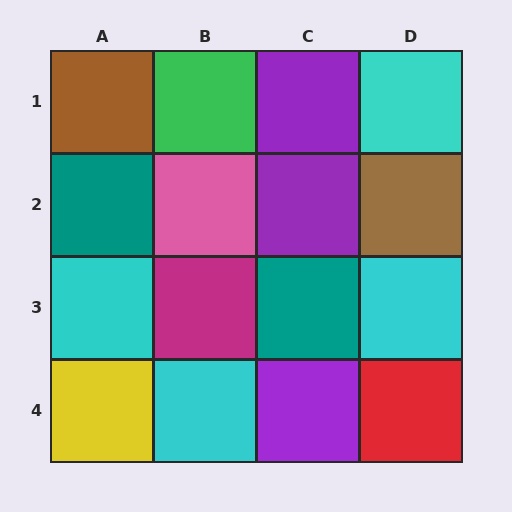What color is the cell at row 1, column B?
Green.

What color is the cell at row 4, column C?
Purple.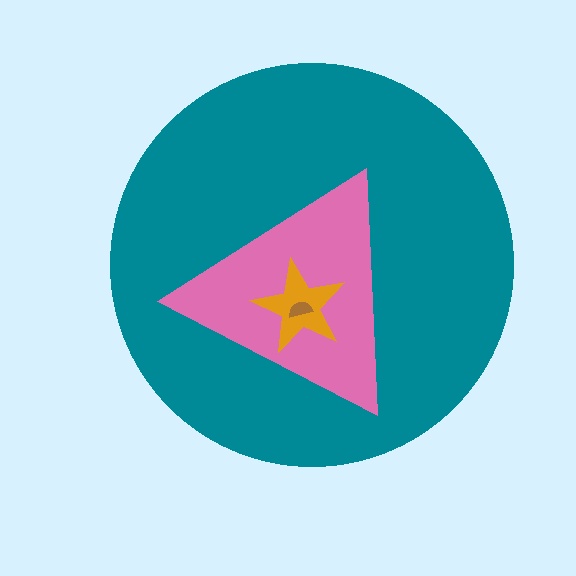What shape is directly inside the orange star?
The brown semicircle.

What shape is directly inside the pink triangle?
The orange star.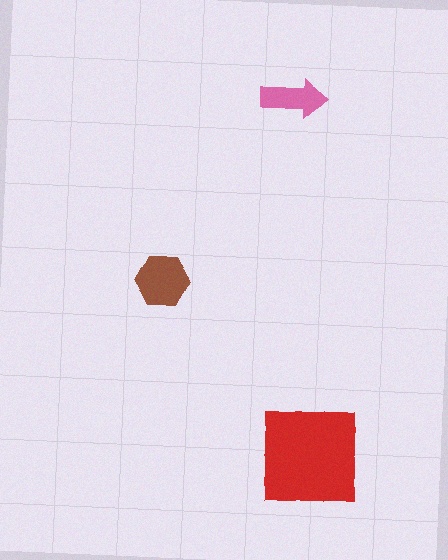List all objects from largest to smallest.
The red square, the brown hexagon, the pink arrow.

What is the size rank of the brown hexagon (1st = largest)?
2nd.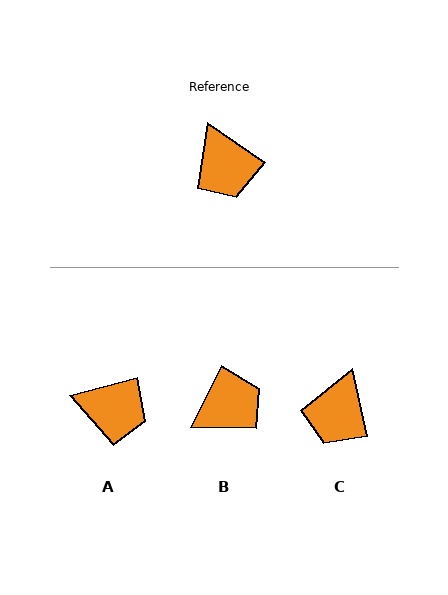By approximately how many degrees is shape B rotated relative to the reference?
Approximately 98 degrees counter-clockwise.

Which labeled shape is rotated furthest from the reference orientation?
B, about 98 degrees away.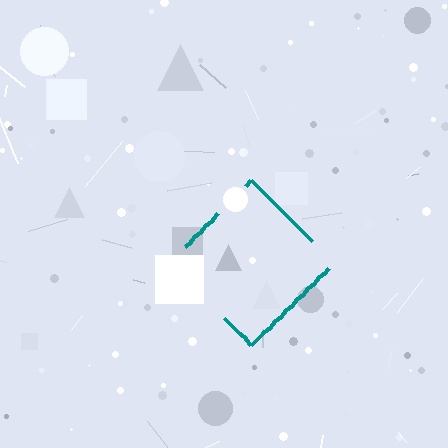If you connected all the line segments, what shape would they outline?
They would outline a diamond.